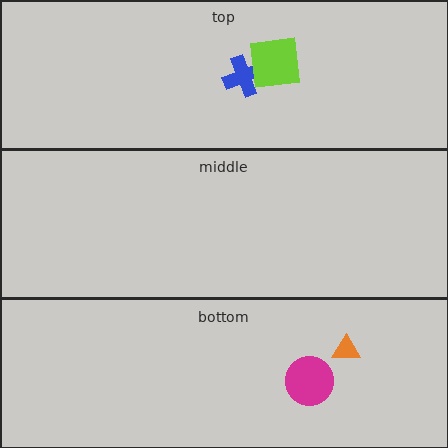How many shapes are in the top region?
2.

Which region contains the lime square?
The top region.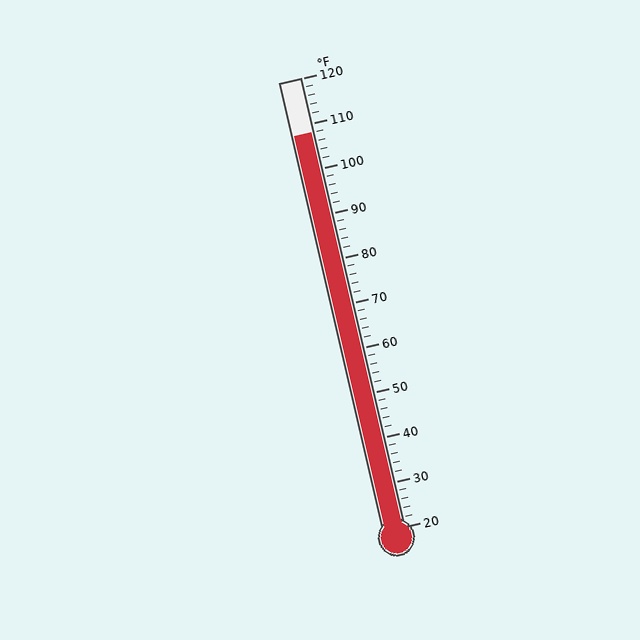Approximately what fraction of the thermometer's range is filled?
The thermometer is filled to approximately 90% of its range.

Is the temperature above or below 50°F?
The temperature is above 50°F.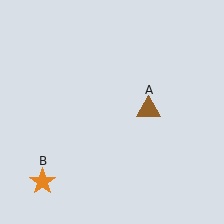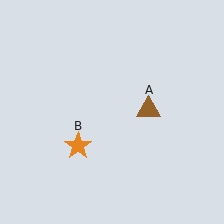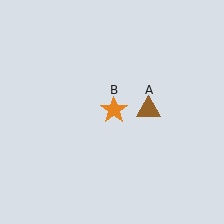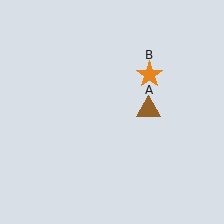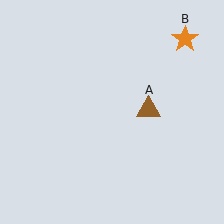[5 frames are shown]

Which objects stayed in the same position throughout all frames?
Brown triangle (object A) remained stationary.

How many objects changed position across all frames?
1 object changed position: orange star (object B).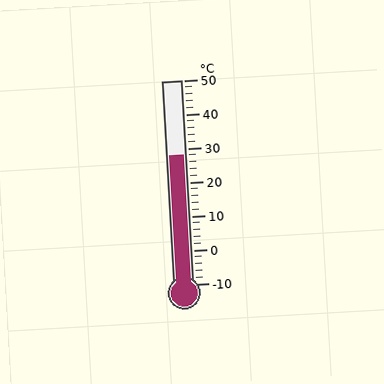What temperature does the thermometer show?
The thermometer shows approximately 28°C.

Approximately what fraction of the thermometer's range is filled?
The thermometer is filled to approximately 65% of its range.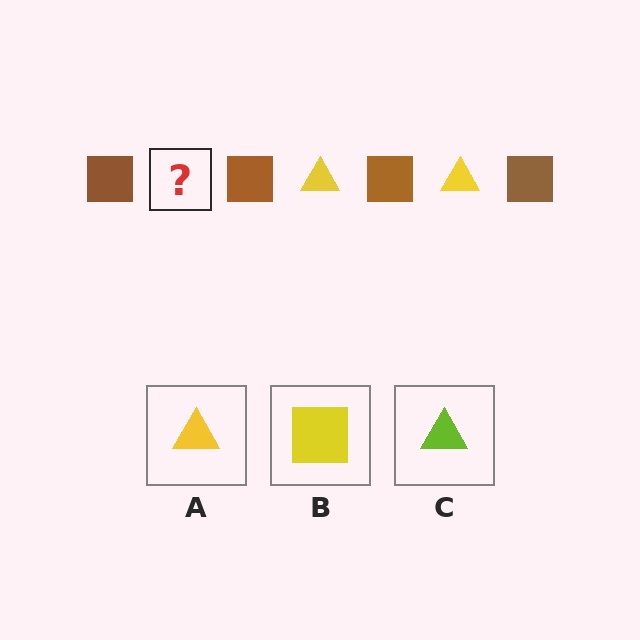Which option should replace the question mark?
Option A.